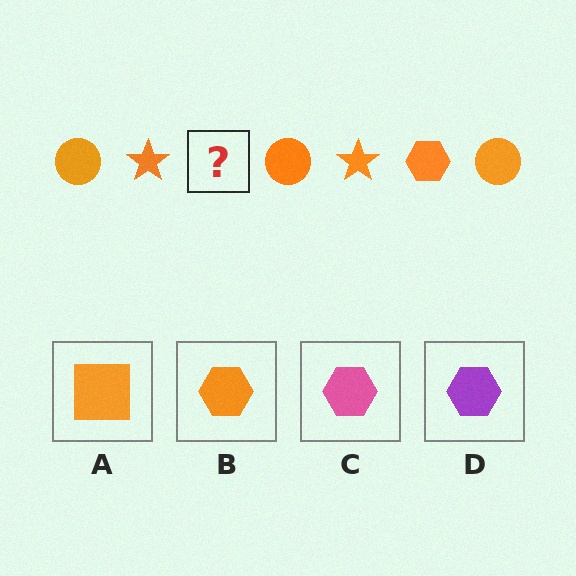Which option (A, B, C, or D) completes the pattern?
B.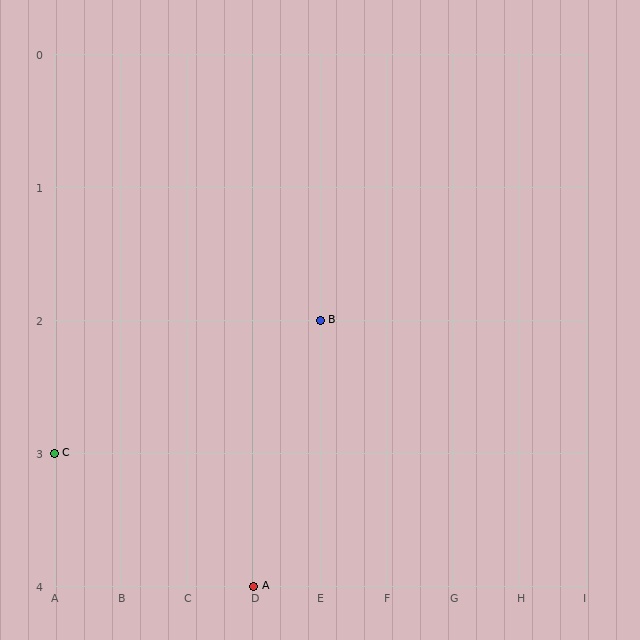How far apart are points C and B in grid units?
Points C and B are 4 columns and 1 row apart (about 4.1 grid units diagonally).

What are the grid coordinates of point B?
Point B is at grid coordinates (E, 2).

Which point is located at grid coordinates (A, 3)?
Point C is at (A, 3).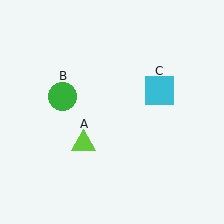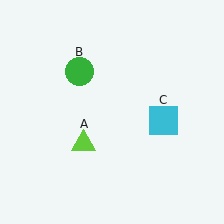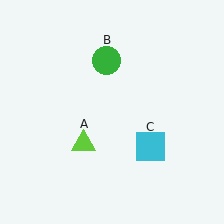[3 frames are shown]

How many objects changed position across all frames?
2 objects changed position: green circle (object B), cyan square (object C).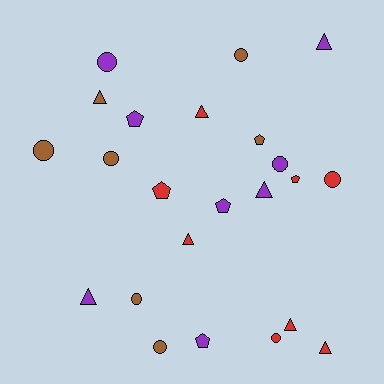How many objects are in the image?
There are 23 objects.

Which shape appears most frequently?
Circle, with 9 objects.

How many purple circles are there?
There are 2 purple circles.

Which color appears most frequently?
Red, with 8 objects.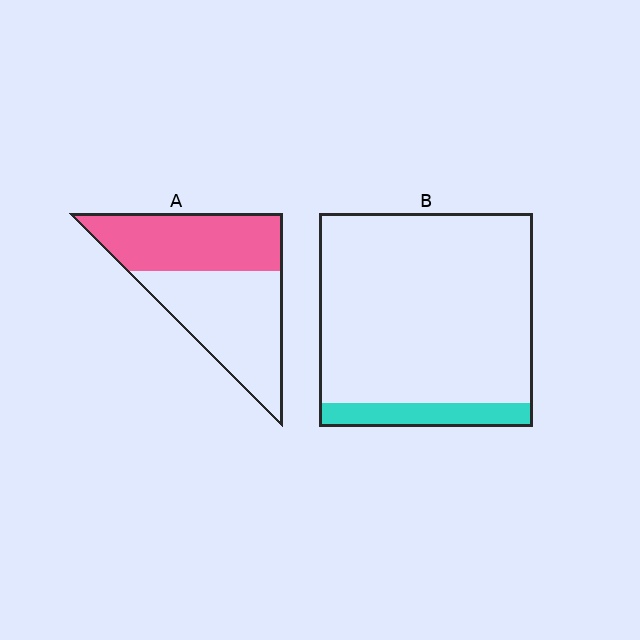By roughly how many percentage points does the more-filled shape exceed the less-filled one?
By roughly 35 percentage points (A over B).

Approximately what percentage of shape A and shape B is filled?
A is approximately 45% and B is approximately 10%.